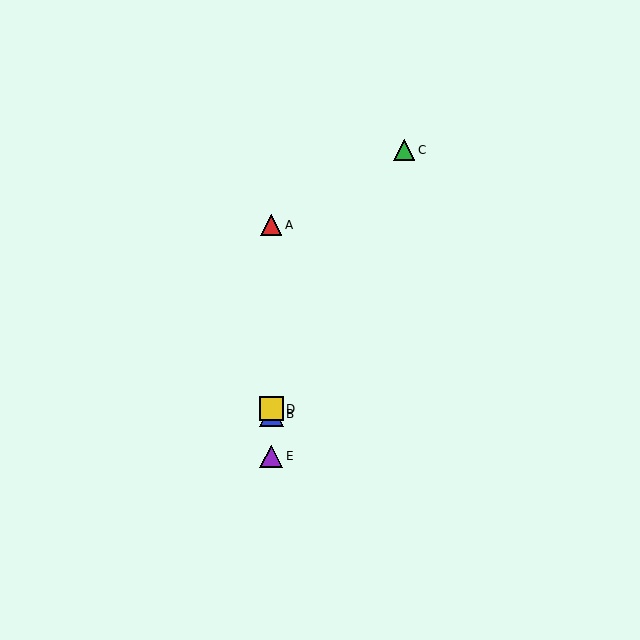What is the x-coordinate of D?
Object D is at x≈271.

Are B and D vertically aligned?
Yes, both are at x≈271.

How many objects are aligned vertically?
4 objects (A, B, D, E) are aligned vertically.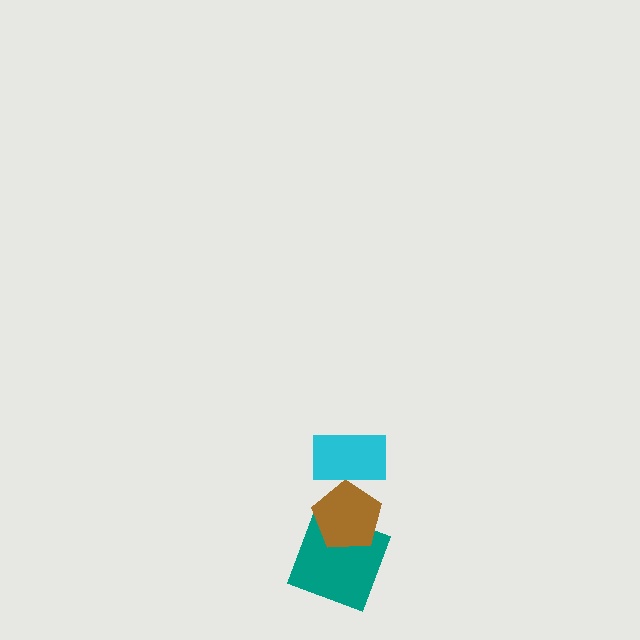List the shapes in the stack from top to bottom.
From top to bottom: the cyan rectangle, the brown pentagon, the teal square.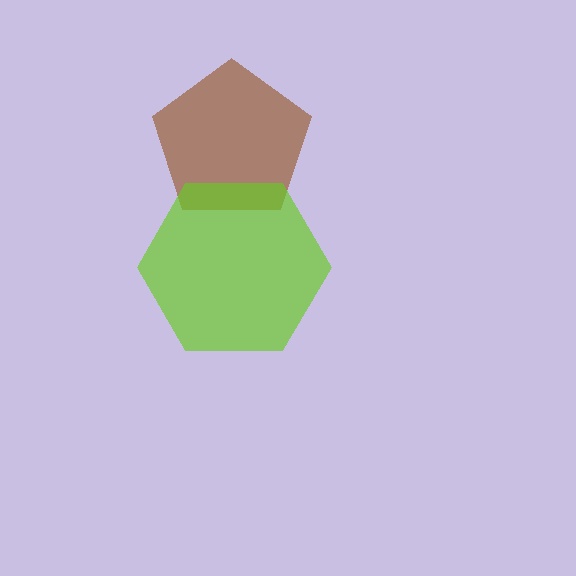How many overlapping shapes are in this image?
There are 2 overlapping shapes in the image.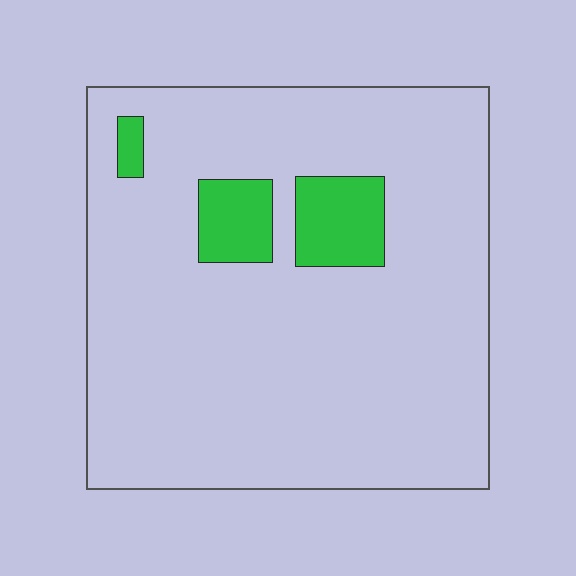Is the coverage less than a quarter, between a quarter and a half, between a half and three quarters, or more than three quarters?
Less than a quarter.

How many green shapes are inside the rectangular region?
3.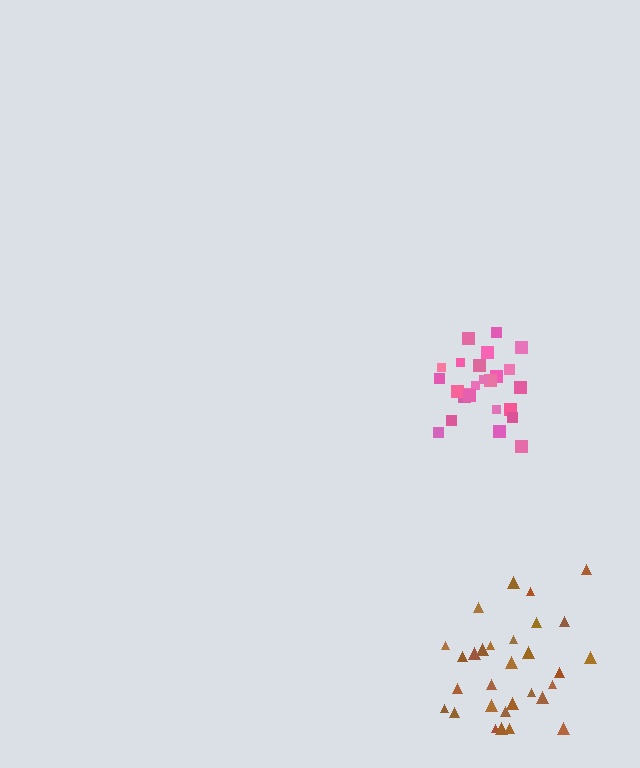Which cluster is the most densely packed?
Pink.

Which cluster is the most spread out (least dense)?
Brown.